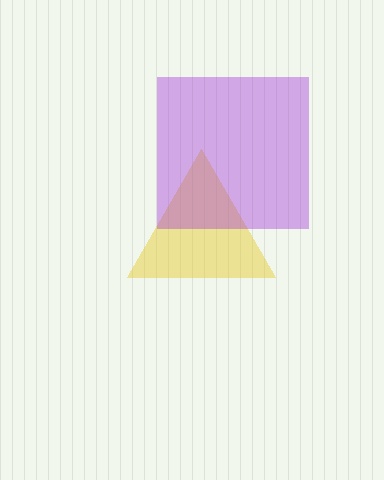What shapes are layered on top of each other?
The layered shapes are: a yellow triangle, a purple square.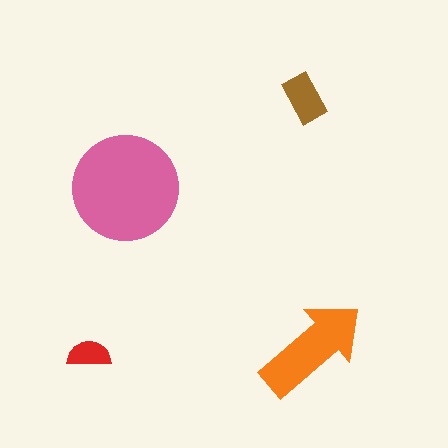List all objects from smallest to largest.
The red semicircle, the brown rectangle, the orange arrow, the pink circle.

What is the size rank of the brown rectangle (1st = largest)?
3rd.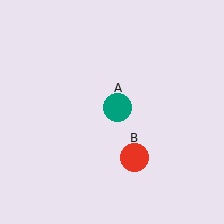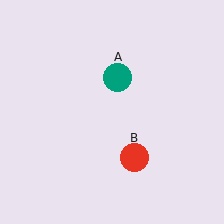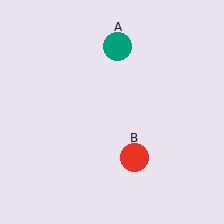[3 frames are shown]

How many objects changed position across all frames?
1 object changed position: teal circle (object A).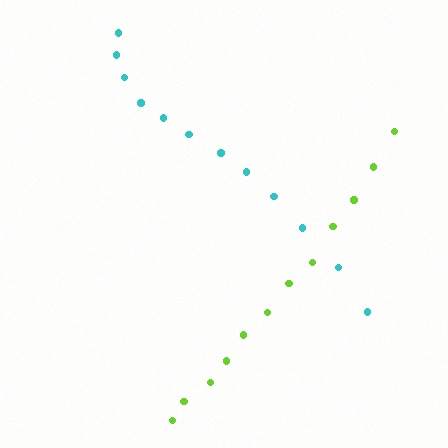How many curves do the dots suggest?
There are 2 distinct paths.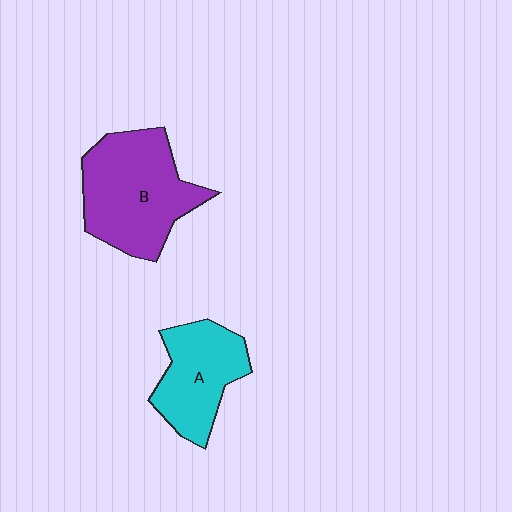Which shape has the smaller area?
Shape A (cyan).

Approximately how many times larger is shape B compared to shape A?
Approximately 1.4 times.